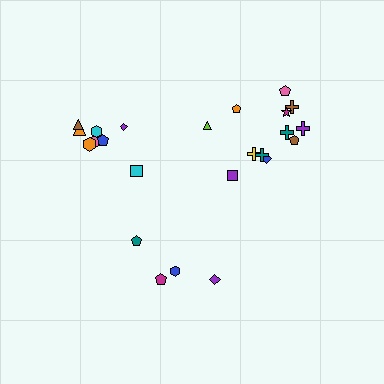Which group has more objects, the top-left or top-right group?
The top-right group.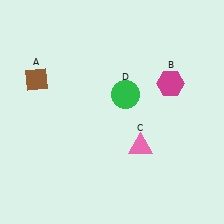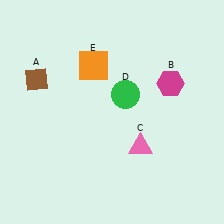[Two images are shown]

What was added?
An orange square (E) was added in Image 2.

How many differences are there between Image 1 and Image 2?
There is 1 difference between the two images.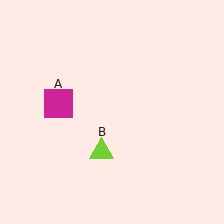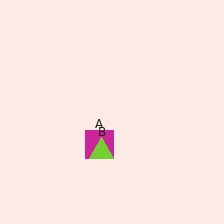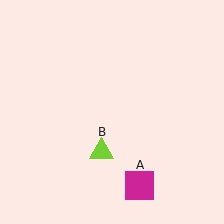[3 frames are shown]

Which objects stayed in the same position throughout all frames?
Lime triangle (object B) remained stationary.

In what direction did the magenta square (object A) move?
The magenta square (object A) moved down and to the right.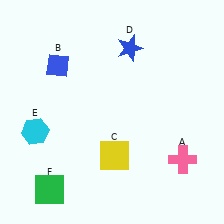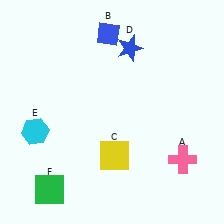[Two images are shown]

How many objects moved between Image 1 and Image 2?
1 object moved between the two images.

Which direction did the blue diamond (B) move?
The blue diamond (B) moved right.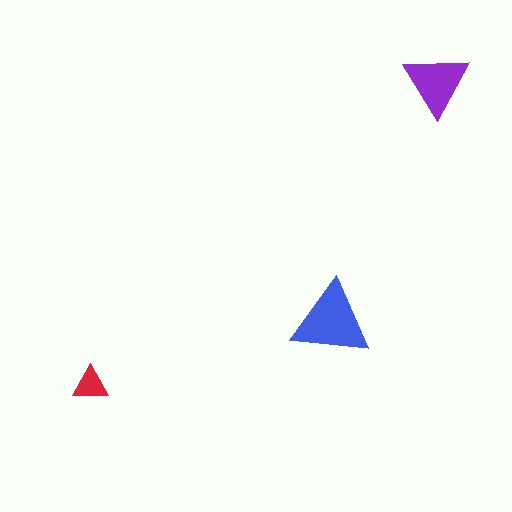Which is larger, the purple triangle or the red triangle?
The purple one.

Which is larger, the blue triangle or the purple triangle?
The blue one.